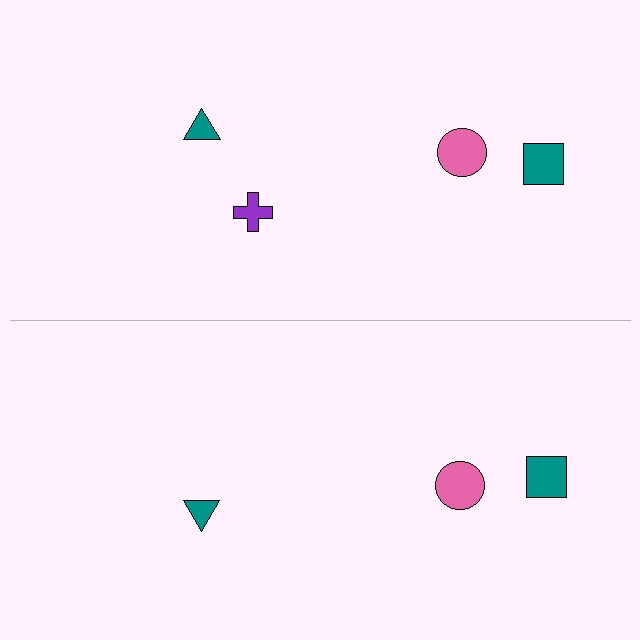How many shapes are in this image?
There are 7 shapes in this image.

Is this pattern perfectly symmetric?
No, the pattern is not perfectly symmetric. A purple cross is missing from the bottom side.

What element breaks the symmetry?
A purple cross is missing from the bottom side.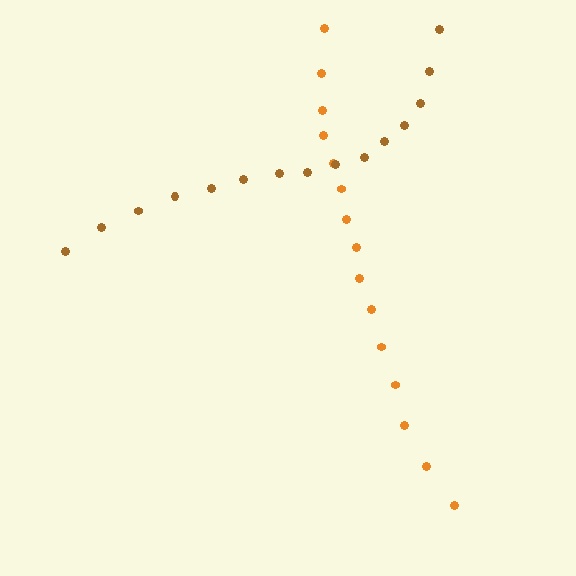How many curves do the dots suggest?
There are 2 distinct paths.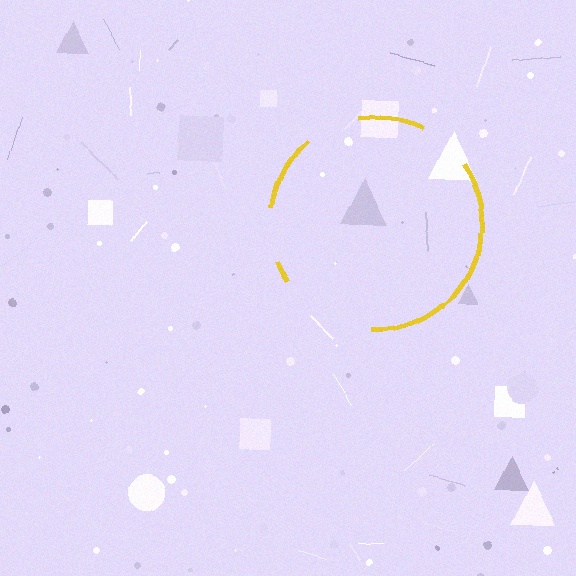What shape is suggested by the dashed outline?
The dashed outline suggests a circle.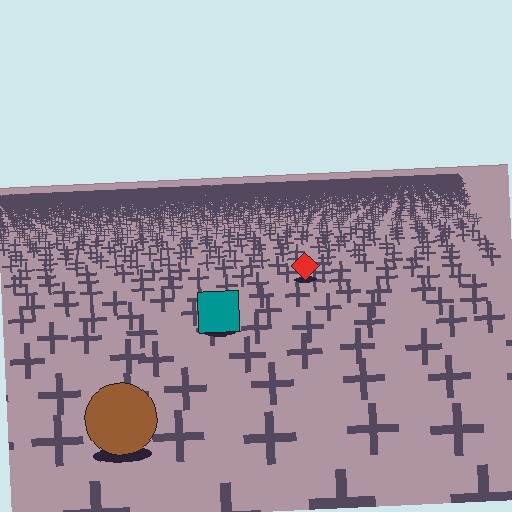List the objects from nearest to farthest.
From nearest to farthest: the brown circle, the teal square, the red diamond.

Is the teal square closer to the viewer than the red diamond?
Yes. The teal square is closer — you can tell from the texture gradient: the ground texture is coarser near it.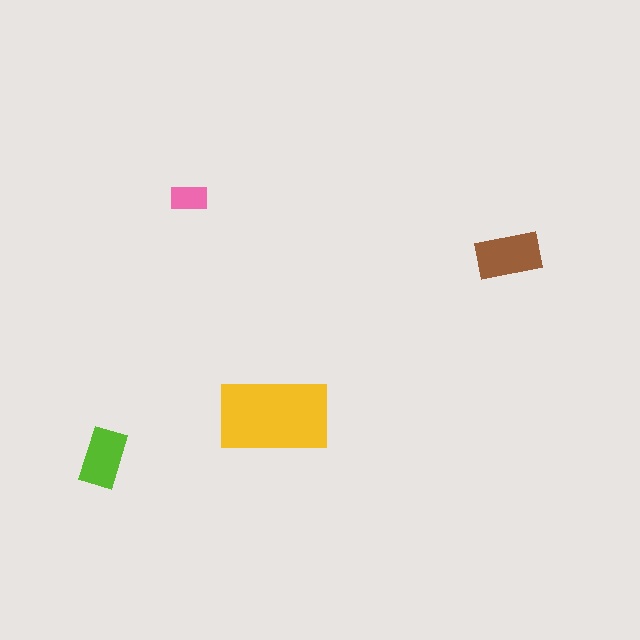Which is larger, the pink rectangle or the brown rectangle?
The brown one.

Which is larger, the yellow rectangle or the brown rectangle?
The yellow one.